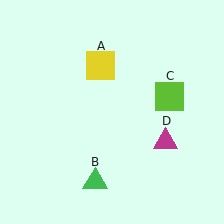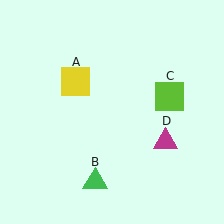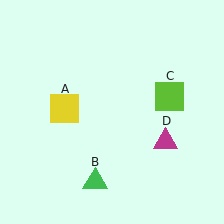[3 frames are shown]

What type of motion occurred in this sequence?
The yellow square (object A) rotated counterclockwise around the center of the scene.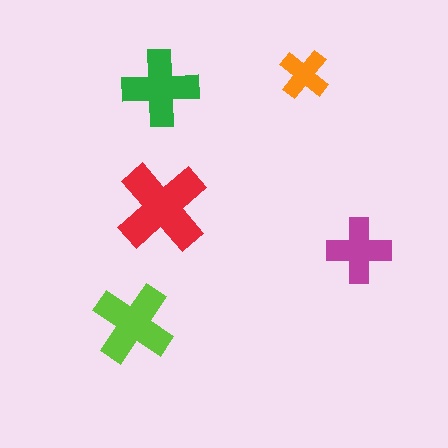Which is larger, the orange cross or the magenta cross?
The magenta one.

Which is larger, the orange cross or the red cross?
The red one.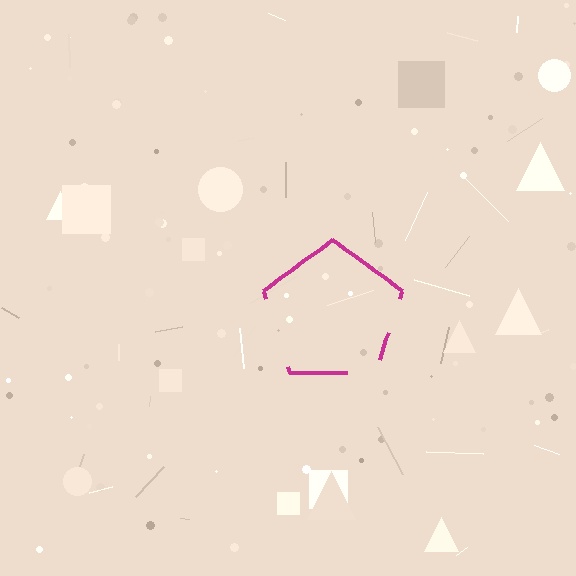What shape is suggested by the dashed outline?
The dashed outline suggests a pentagon.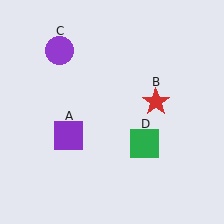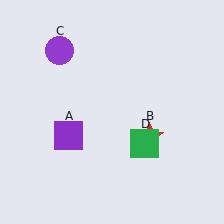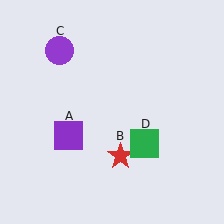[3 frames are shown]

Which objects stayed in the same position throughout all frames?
Purple square (object A) and purple circle (object C) and green square (object D) remained stationary.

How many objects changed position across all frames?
1 object changed position: red star (object B).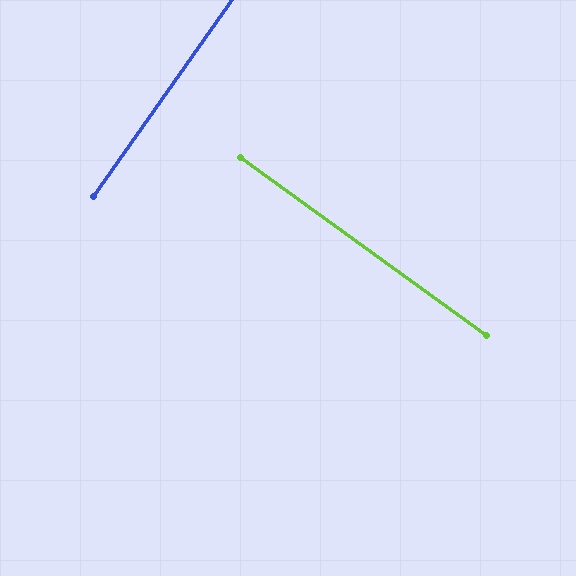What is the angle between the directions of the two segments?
Approximately 89 degrees.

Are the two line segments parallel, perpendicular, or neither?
Perpendicular — they meet at approximately 89°.